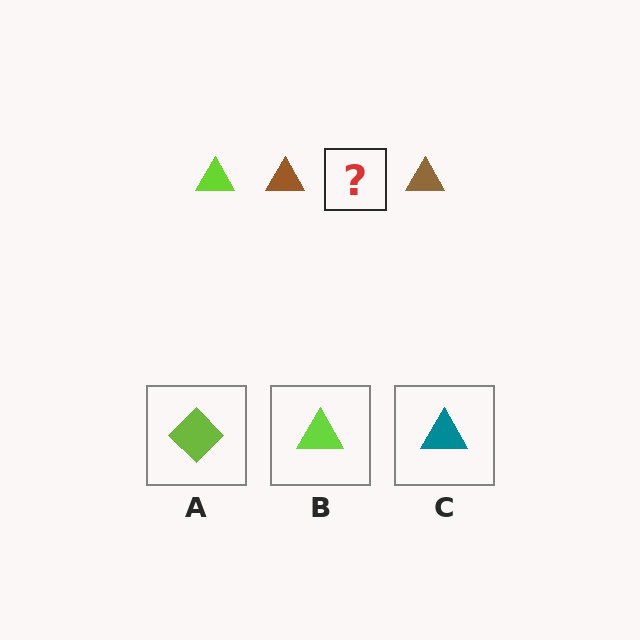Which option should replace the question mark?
Option B.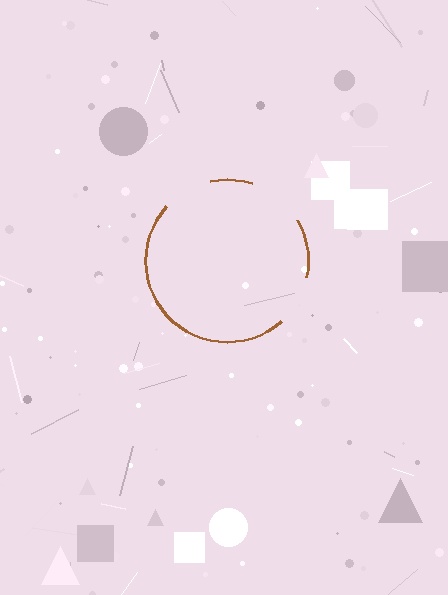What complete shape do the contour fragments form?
The contour fragments form a circle.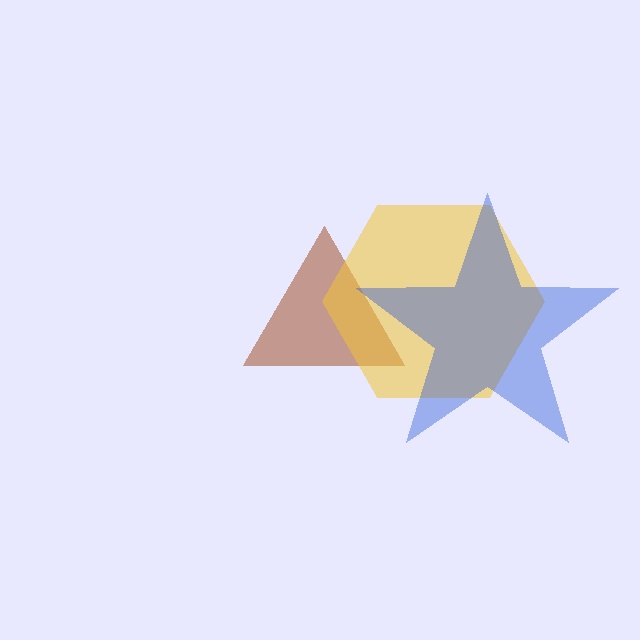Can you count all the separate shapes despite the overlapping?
Yes, there are 3 separate shapes.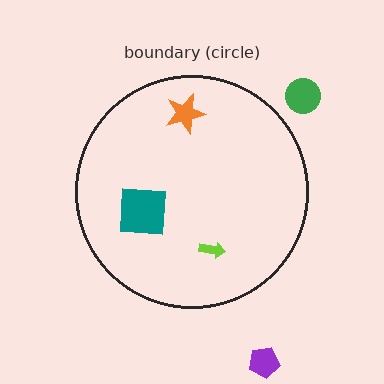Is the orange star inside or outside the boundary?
Inside.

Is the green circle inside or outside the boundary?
Outside.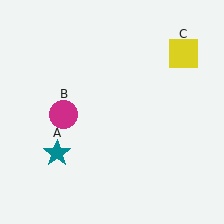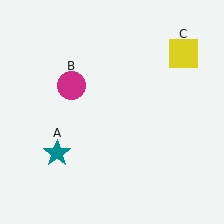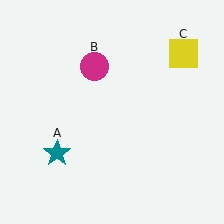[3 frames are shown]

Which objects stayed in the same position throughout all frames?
Teal star (object A) and yellow square (object C) remained stationary.